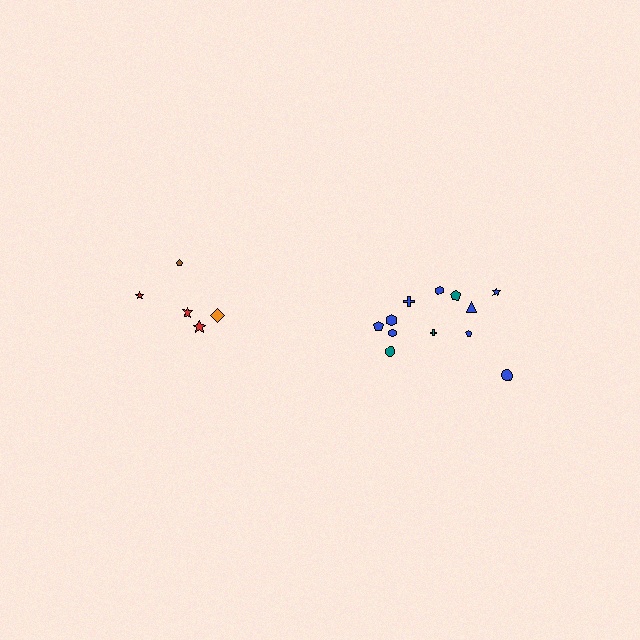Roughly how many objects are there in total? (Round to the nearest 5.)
Roughly 15 objects in total.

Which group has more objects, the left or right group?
The right group.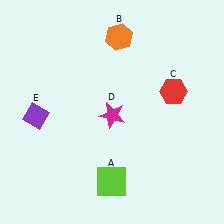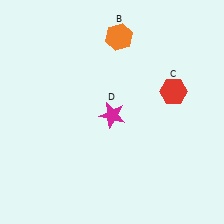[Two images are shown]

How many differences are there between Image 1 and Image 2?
There are 2 differences between the two images.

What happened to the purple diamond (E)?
The purple diamond (E) was removed in Image 2. It was in the bottom-left area of Image 1.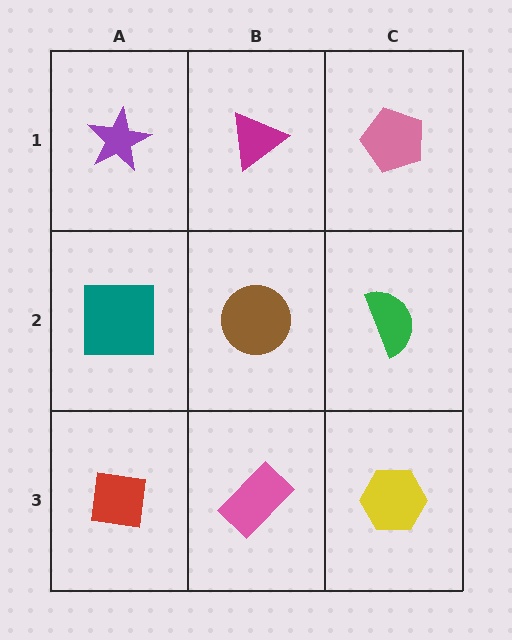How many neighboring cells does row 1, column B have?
3.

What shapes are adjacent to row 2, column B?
A magenta triangle (row 1, column B), a pink rectangle (row 3, column B), a teal square (row 2, column A), a green semicircle (row 2, column C).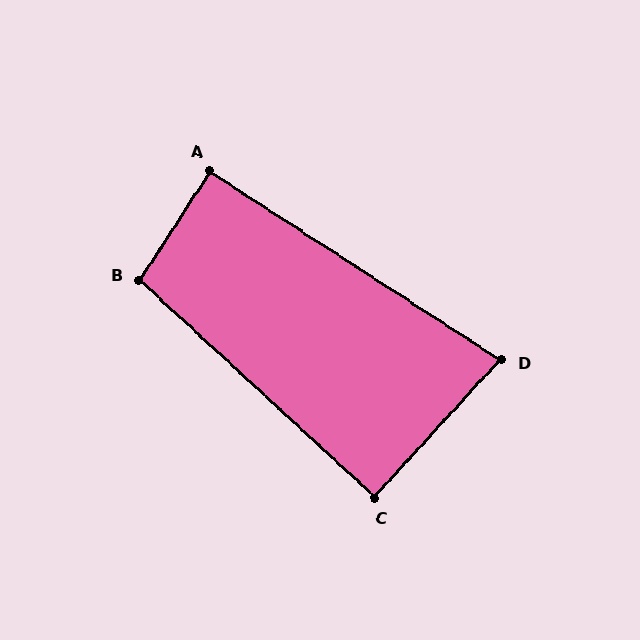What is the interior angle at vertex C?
Approximately 90 degrees (approximately right).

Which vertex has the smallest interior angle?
D, at approximately 80 degrees.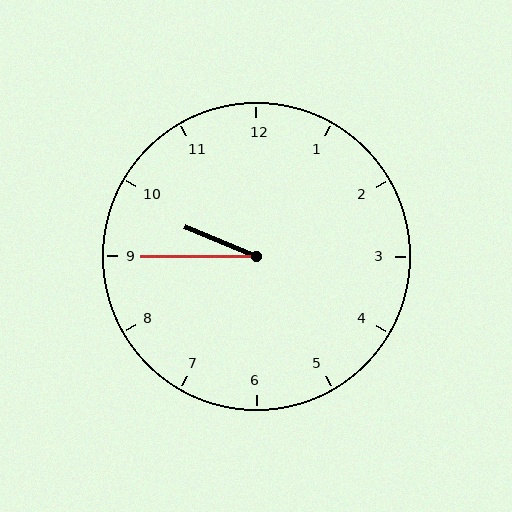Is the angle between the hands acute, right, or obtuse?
It is acute.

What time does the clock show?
9:45.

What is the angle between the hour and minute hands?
Approximately 22 degrees.